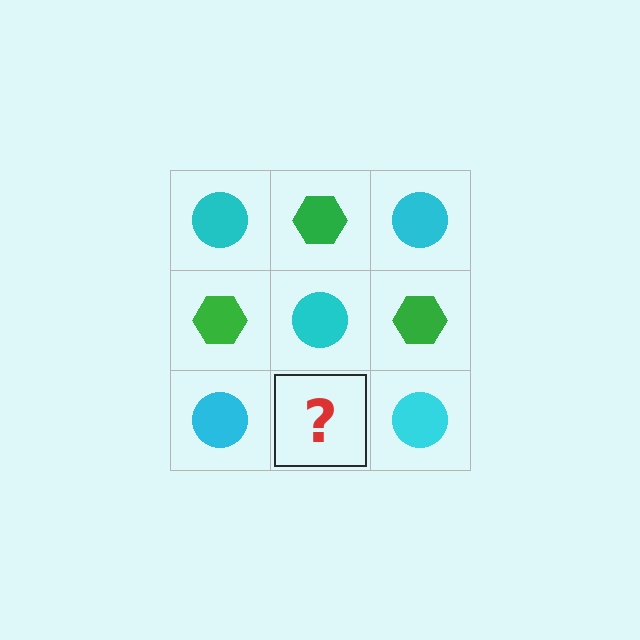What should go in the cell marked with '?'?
The missing cell should contain a green hexagon.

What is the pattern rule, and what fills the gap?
The rule is that it alternates cyan circle and green hexagon in a checkerboard pattern. The gap should be filled with a green hexagon.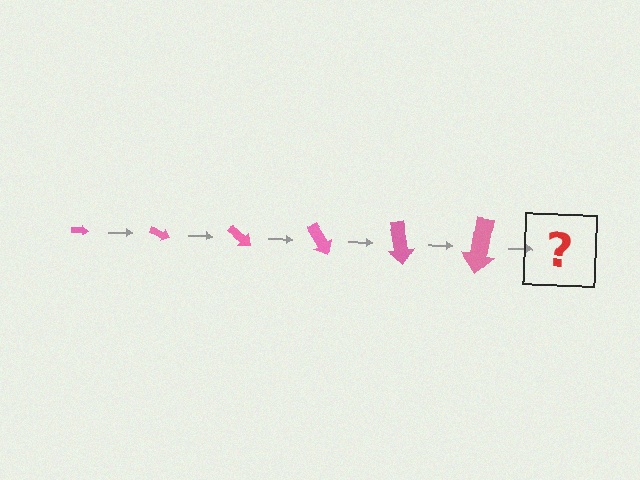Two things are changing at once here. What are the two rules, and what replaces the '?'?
The two rules are that the arrow grows larger each step and it rotates 20 degrees each step. The '?' should be an arrow, larger than the previous one and rotated 120 degrees from the start.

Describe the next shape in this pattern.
It should be an arrow, larger than the previous one and rotated 120 degrees from the start.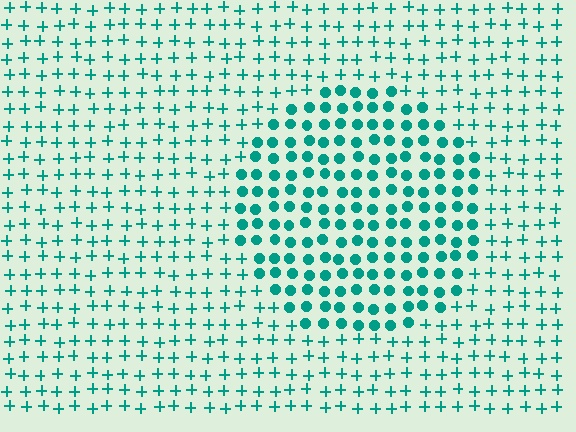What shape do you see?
I see a circle.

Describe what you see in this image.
The image is filled with small teal elements arranged in a uniform grid. A circle-shaped region contains circles, while the surrounding area contains plus signs. The boundary is defined purely by the change in element shape.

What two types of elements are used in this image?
The image uses circles inside the circle region and plus signs outside it.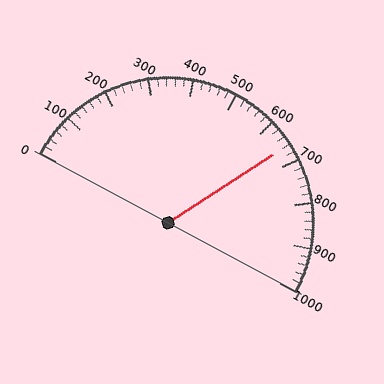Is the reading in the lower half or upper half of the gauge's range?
The reading is in the upper half of the range (0 to 1000).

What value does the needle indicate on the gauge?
The needle indicates approximately 660.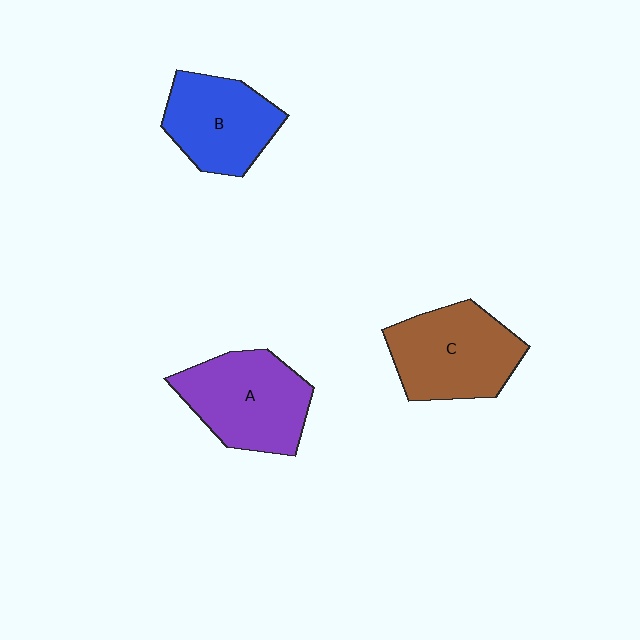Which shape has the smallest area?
Shape B (blue).